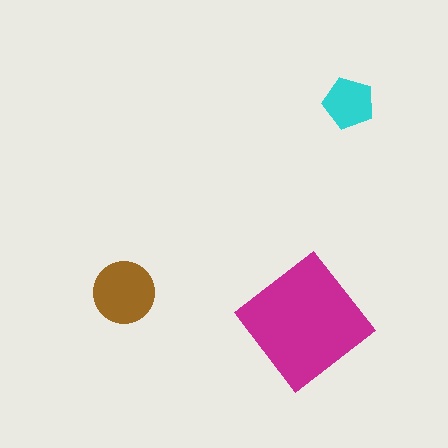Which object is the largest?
The magenta diamond.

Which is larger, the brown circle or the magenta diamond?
The magenta diamond.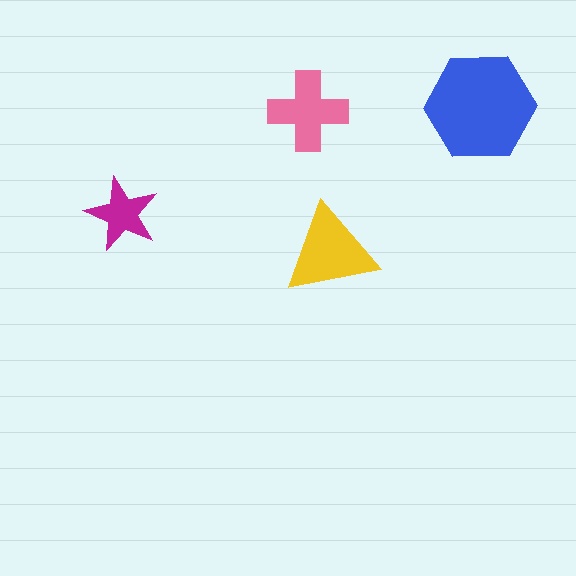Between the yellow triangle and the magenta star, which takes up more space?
The yellow triangle.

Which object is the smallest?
The magenta star.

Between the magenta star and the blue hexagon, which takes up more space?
The blue hexagon.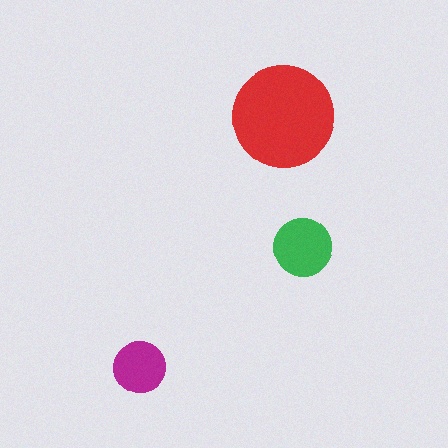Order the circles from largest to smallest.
the red one, the green one, the magenta one.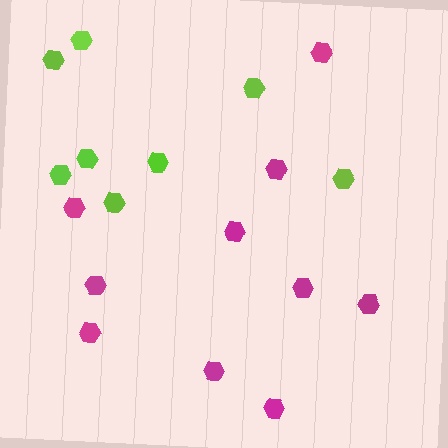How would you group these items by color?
There are 2 groups: one group of lime hexagons (8) and one group of magenta hexagons (10).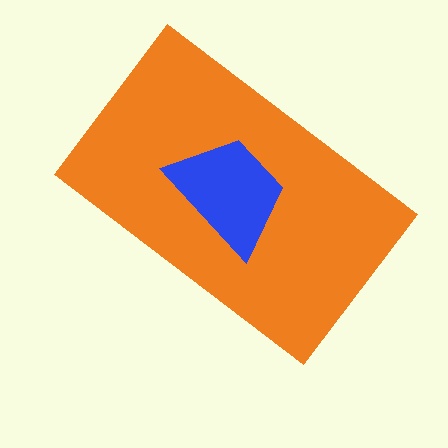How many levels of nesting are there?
2.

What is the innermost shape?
The blue trapezoid.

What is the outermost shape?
The orange rectangle.